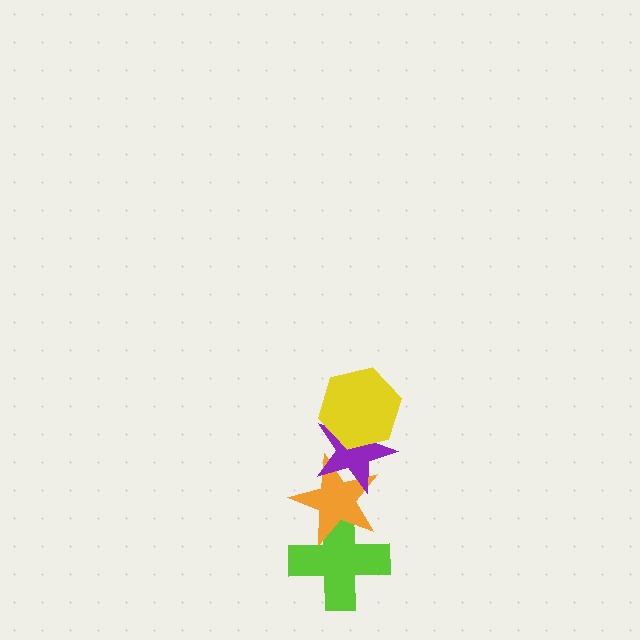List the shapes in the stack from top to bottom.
From top to bottom: the yellow hexagon, the purple star, the orange star, the lime cross.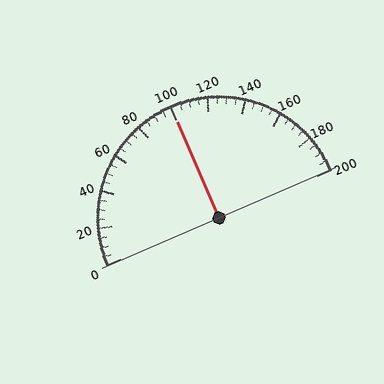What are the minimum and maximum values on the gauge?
The gauge ranges from 0 to 200.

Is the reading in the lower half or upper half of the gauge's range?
The reading is in the upper half of the range (0 to 200).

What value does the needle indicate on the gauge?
The needle indicates approximately 100.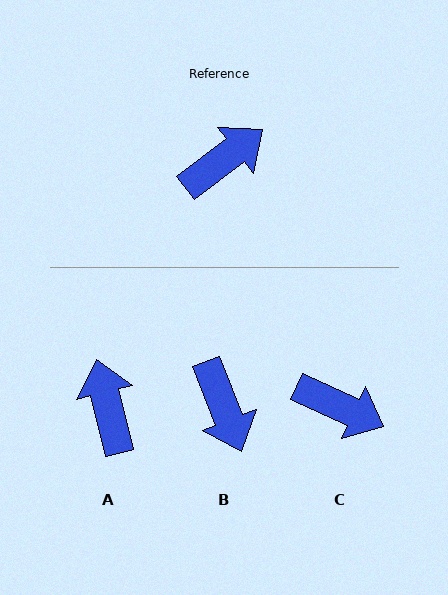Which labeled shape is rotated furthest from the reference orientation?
B, about 106 degrees away.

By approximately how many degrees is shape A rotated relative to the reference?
Approximately 67 degrees counter-clockwise.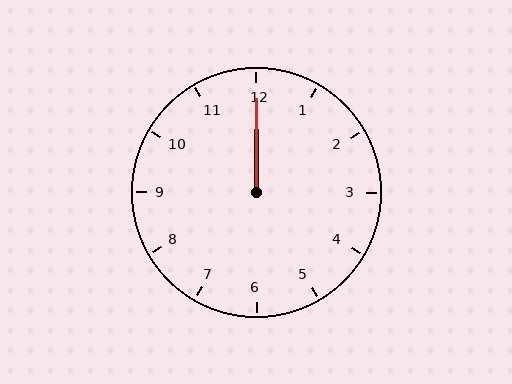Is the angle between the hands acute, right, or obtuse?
It is acute.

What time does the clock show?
12:00.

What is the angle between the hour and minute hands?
Approximately 0 degrees.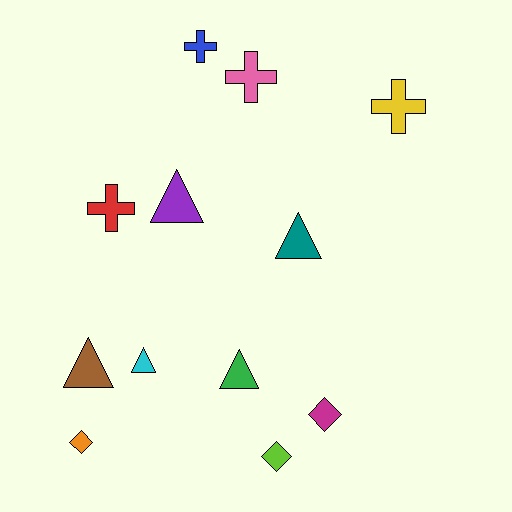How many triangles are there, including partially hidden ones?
There are 5 triangles.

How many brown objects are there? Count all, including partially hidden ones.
There is 1 brown object.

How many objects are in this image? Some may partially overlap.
There are 12 objects.